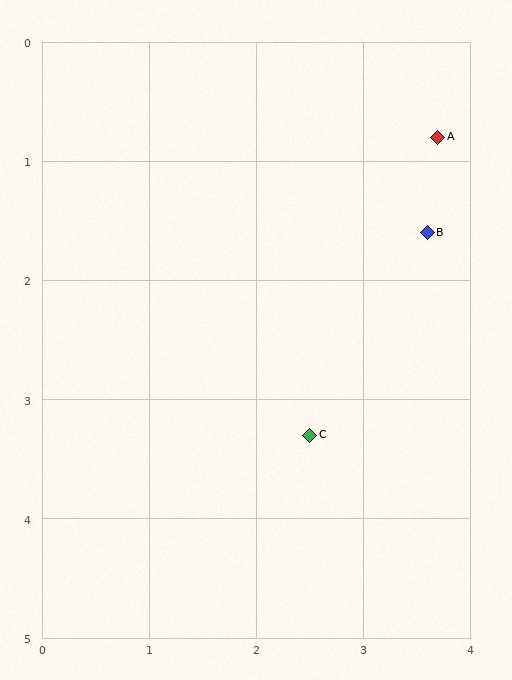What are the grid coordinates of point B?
Point B is at approximately (3.6, 1.6).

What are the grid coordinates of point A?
Point A is at approximately (3.7, 0.8).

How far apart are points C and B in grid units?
Points C and B are about 2.0 grid units apart.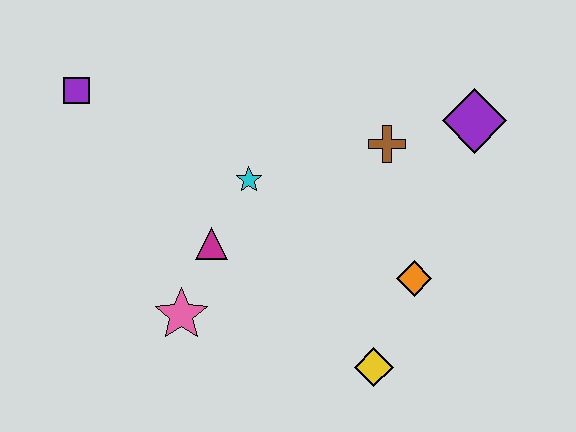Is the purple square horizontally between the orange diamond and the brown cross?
No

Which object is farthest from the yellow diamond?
The purple square is farthest from the yellow diamond.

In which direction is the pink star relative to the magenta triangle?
The pink star is below the magenta triangle.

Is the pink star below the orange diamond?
Yes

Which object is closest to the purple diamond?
The brown cross is closest to the purple diamond.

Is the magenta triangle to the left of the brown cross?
Yes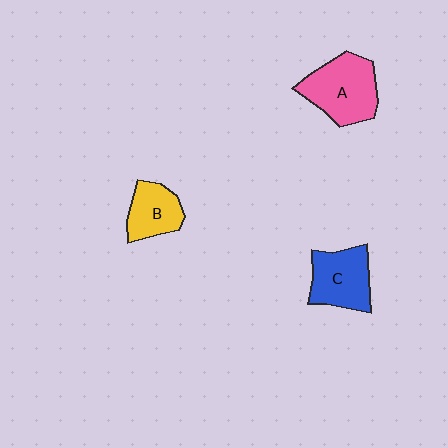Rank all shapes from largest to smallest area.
From largest to smallest: A (pink), C (blue), B (yellow).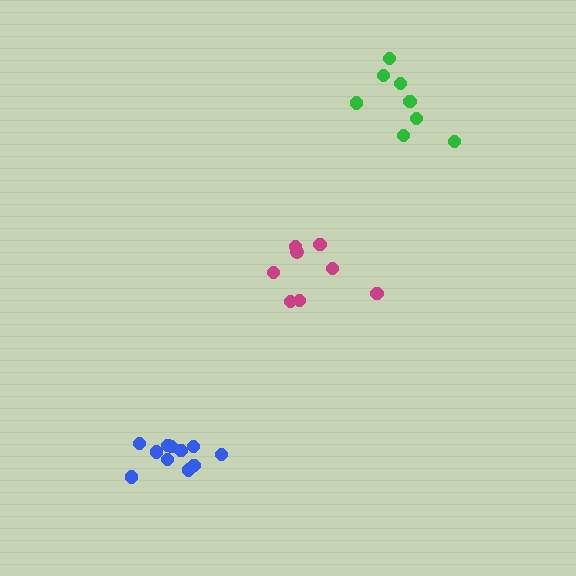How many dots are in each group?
Group 1: 8 dots, Group 2: 8 dots, Group 3: 11 dots (27 total).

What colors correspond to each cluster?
The clusters are colored: magenta, green, blue.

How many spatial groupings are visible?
There are 3 spatial groupings.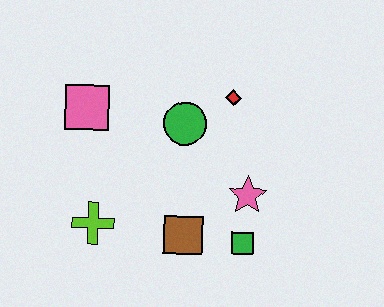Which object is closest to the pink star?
The green square is closest to the pink star.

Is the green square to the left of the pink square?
No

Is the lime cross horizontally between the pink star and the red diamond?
No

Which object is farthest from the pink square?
The green square is farthest from the pink square.